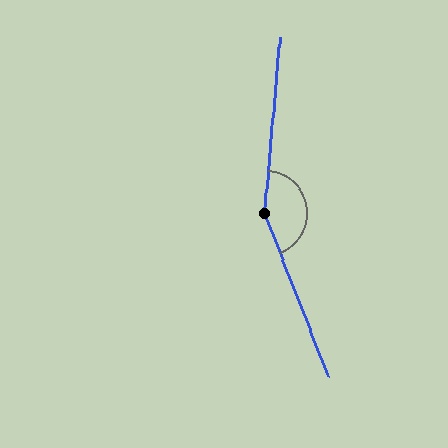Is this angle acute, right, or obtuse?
It is obtuse.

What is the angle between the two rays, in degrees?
Approximately 154 degrees.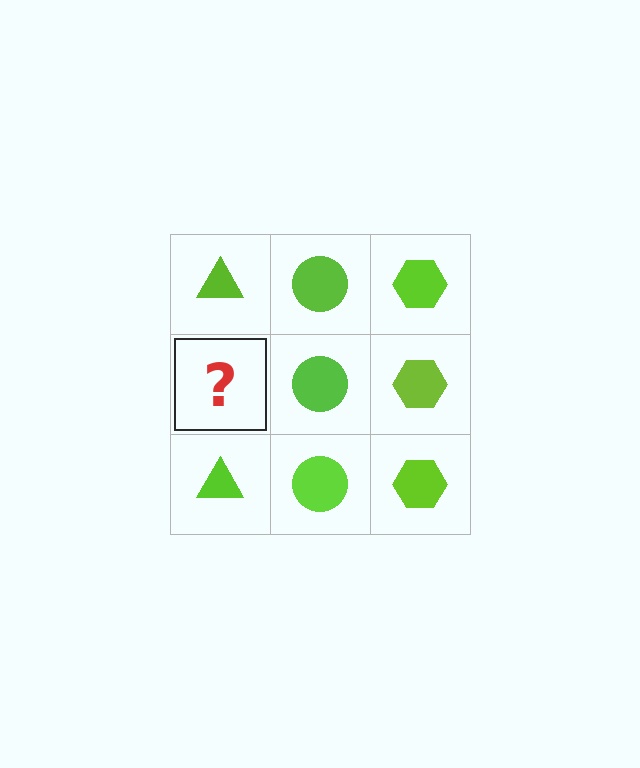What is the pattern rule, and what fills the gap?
The rule is that each column has a consistent shape. The gap should be filled with a lime triangle.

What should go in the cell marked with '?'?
The missing cell should contain a lime triangle.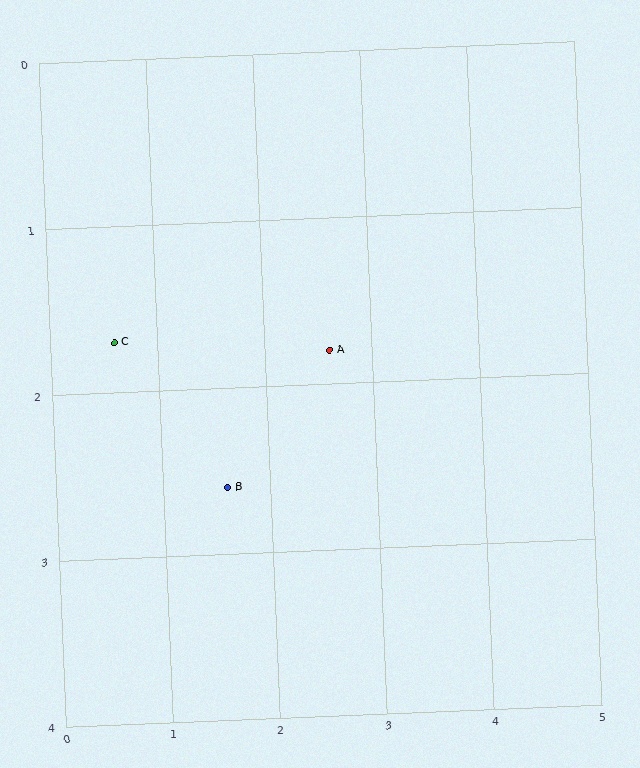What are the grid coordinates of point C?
Point C is at approximately (0.6, 1.7).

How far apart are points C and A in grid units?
Points C and A are about 2.0 grid units apart.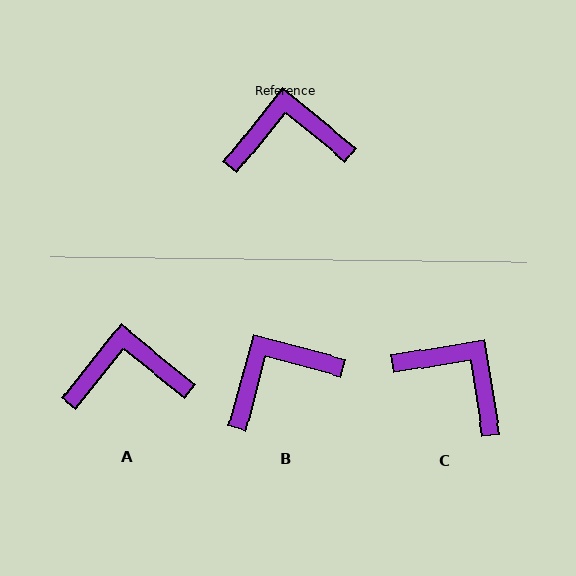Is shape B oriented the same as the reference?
No, it is off by about 24 degrees.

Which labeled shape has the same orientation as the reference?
A.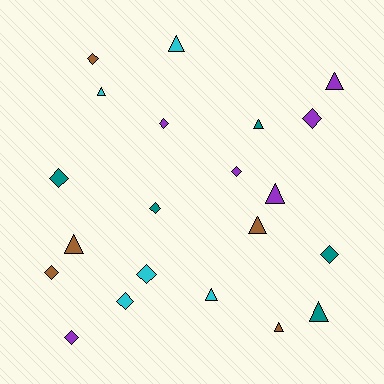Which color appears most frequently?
Purple, with 6 objects.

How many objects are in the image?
There are 21 objects.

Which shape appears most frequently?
Diamond, with 11 objects.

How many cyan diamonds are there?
There are 2 cyan diamonds.